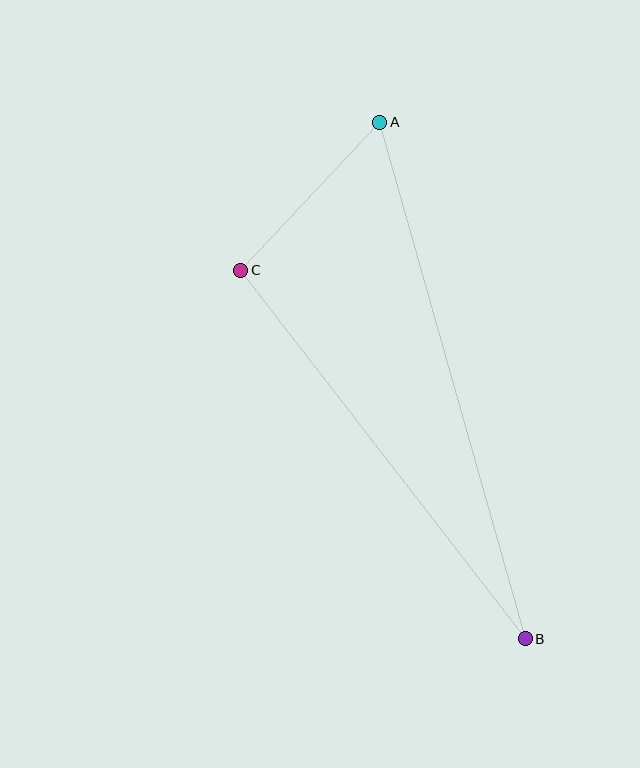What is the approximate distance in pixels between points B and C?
The distance between B and C is approximately 466 pixels.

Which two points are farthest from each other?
Points A and B are farthest from each other.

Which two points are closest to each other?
Points A and C are closest to each other.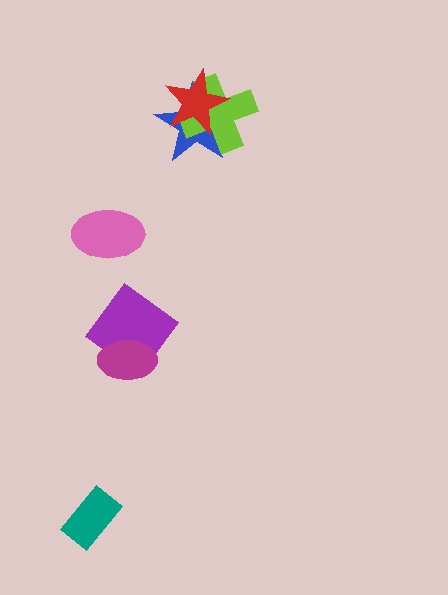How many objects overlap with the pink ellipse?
0 objects overlap with the pink ellipse.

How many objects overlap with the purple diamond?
1 object overlaps with the purple diamond.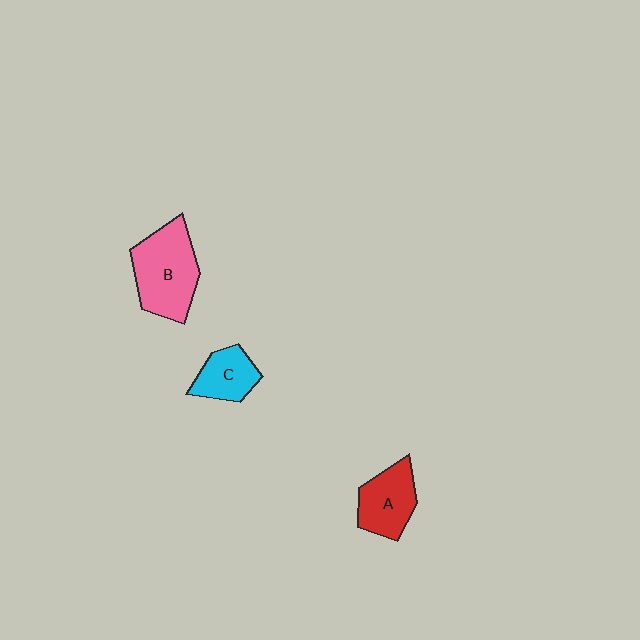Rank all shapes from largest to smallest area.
From largest to smallest: B (pink), A (red), C (cyan).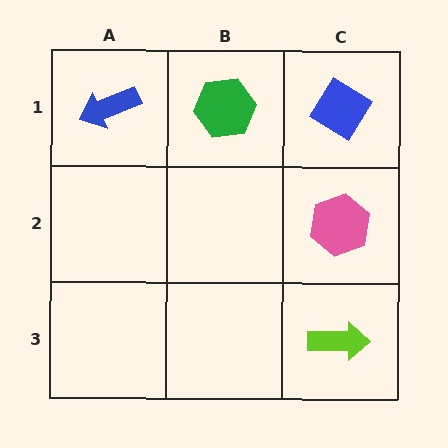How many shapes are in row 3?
1 shape.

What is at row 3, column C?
A lime arrow.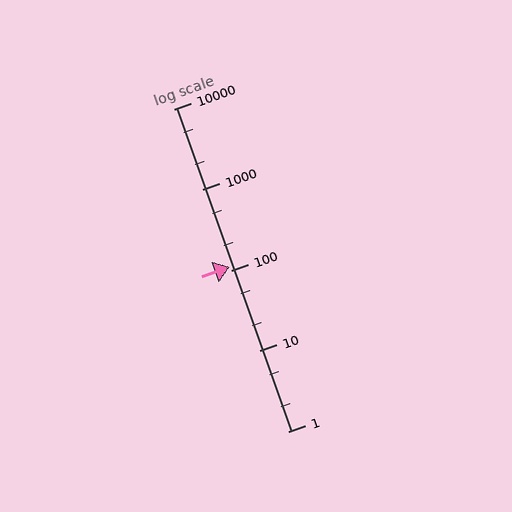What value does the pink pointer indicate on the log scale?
The pointer indicates approximately 110.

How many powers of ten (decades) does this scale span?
The scale spans 4 decades, from 1 to 10000.